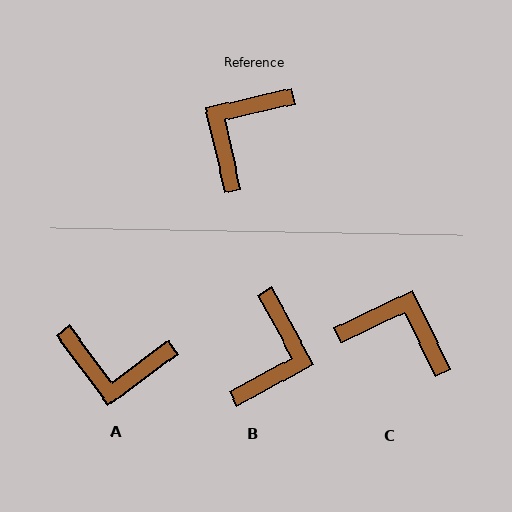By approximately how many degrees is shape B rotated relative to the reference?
Approximately 164 degrees clockwise.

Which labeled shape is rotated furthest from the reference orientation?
B, about 164 degrees away.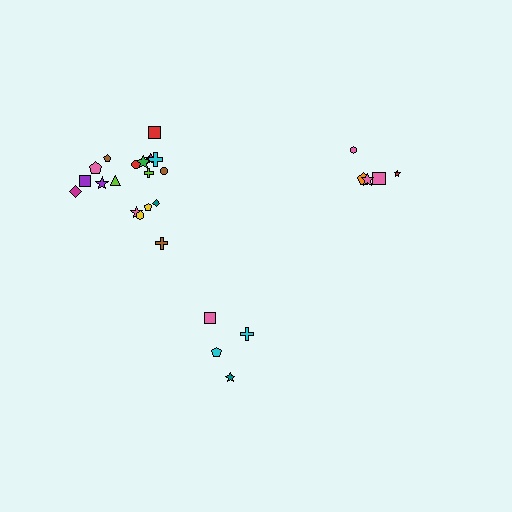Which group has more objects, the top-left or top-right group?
The top-left group.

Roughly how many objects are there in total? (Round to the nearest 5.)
Roughly 25 objects in total.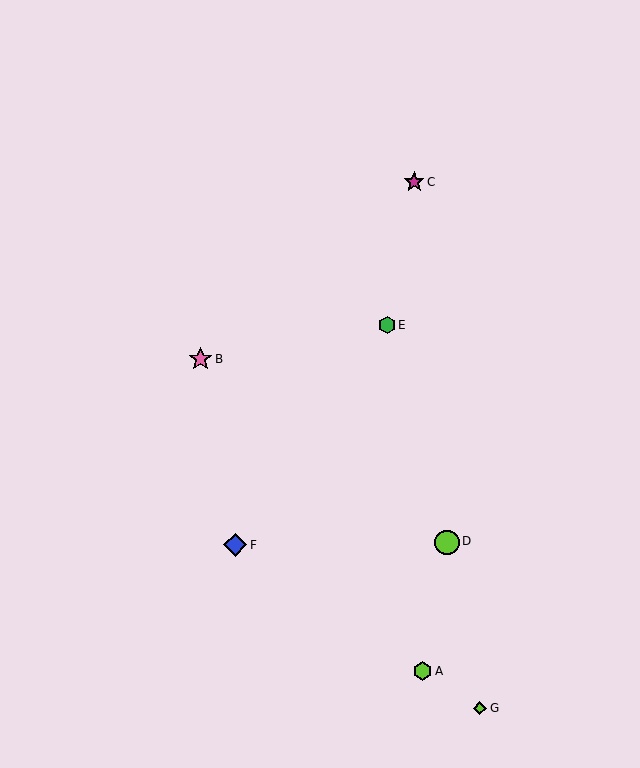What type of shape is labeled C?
Shape C is a magenta star.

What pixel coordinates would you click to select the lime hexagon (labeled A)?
Click at (422, 670) to select the lime hexagon A.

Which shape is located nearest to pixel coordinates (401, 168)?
The magenta star (labeled C) at (414, 181) is nearest to that location.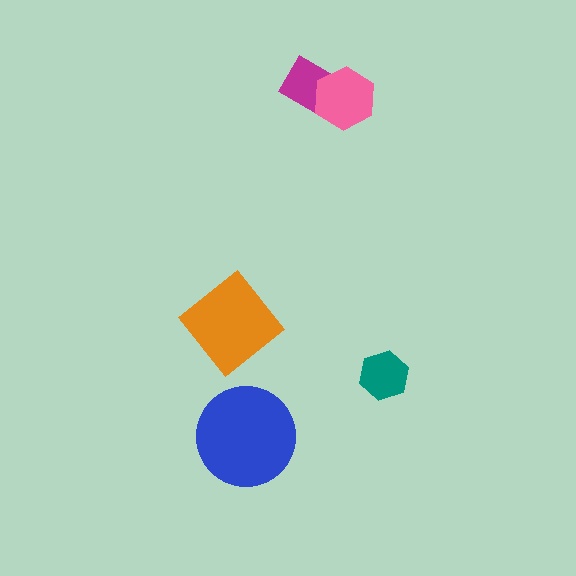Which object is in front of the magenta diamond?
The pink hexagon is in front of the magenta diamond.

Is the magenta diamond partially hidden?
Yes, it is partially covered by another shape.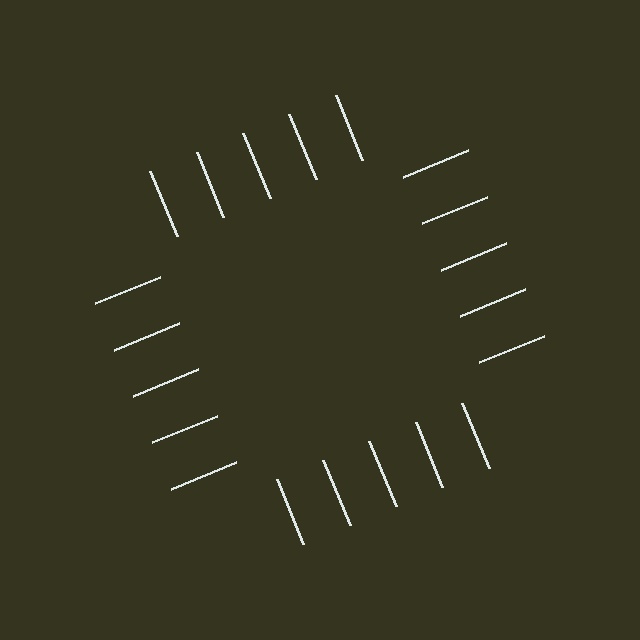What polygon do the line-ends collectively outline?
An illusory square — the line segments terminate on its edges but no continuous stroke is drawn.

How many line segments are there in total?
20 — 5 along each of the 4 edges.